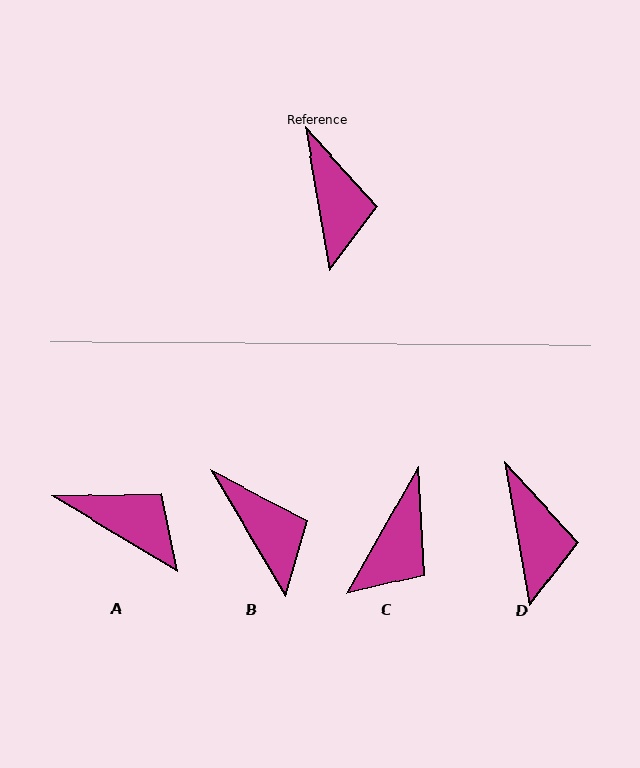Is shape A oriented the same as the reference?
No, it is off by about 49 degrees.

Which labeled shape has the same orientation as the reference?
D.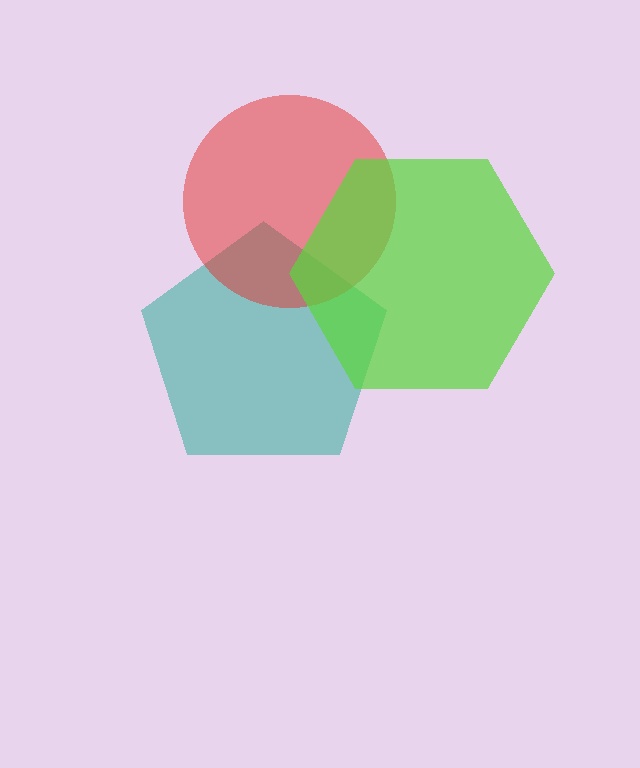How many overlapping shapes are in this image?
There are 3 overlapping shapes in the image.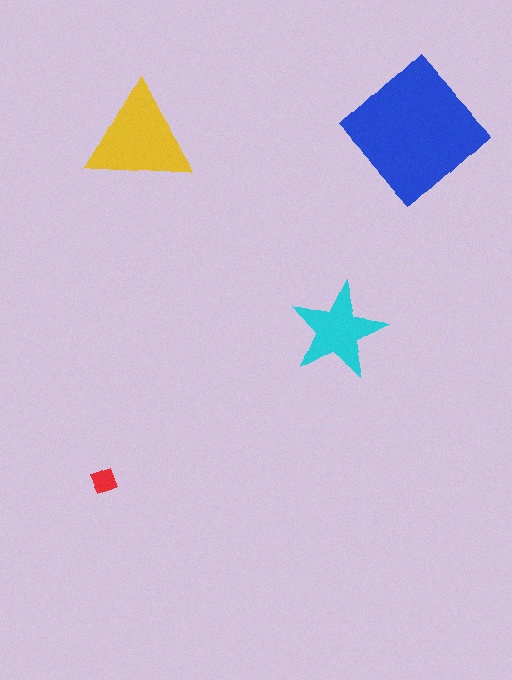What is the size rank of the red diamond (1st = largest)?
4th.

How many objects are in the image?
There are 4 objects in the image.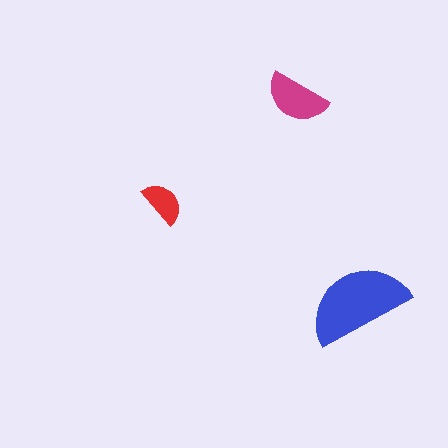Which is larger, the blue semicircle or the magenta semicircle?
The blue one.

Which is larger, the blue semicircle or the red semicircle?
The blue one.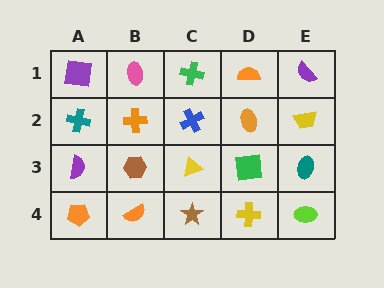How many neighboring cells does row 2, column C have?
4.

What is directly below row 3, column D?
A yellow cross.